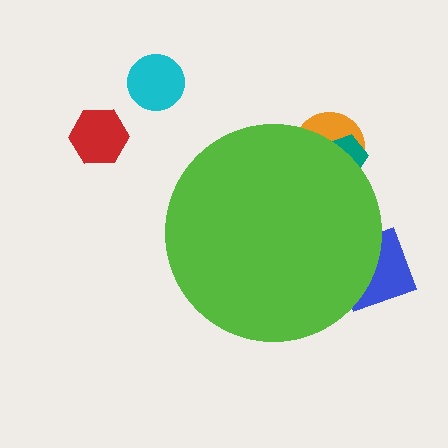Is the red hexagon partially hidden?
No, the red hexagon is fully visible.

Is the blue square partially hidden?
Yes, the blue square is partially hidden behind the lime circle.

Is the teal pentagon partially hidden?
Yes, the teal pentagon is partially hidden behind the lime circle.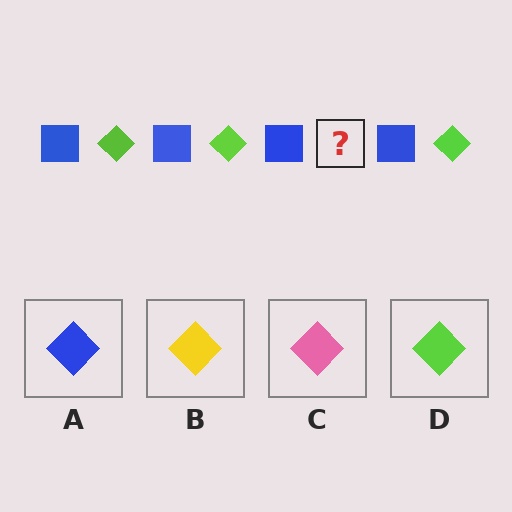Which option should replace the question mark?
Option D.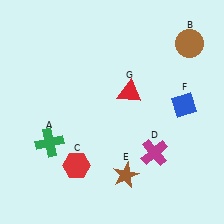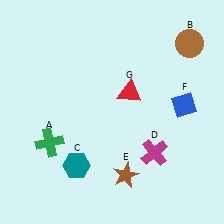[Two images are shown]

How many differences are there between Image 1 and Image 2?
There is 1 difference between the two images.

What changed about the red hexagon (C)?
In Image 1, C is red. In Image 2, it changed to teal.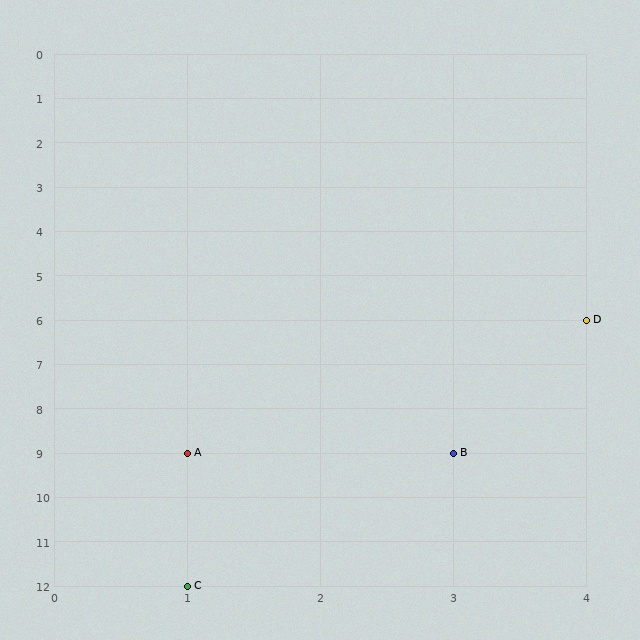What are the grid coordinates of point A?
Point A is at grid coordinates (1, 9).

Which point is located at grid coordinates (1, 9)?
Point A is at (1, 9).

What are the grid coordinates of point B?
Point B is at grid coordinates (3, 9).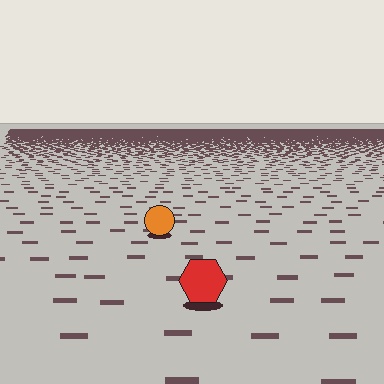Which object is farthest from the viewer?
The orange circle is farthest from the viewer. It appears smaller and the ground texture around it is denser.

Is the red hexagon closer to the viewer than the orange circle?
Yes. The red hexagon is closer — you can tell from the texture gradient: the ground texture is coarser near it.